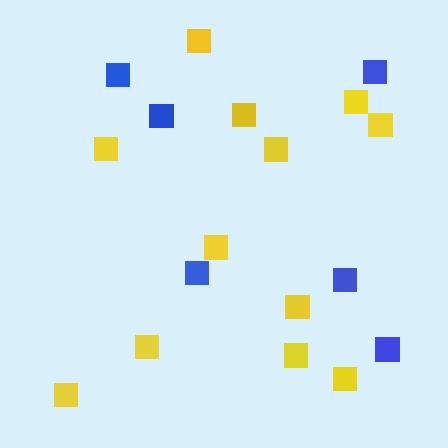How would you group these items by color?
There are 2 groups: one group of yellow squares (12) and one group of blue squares (6).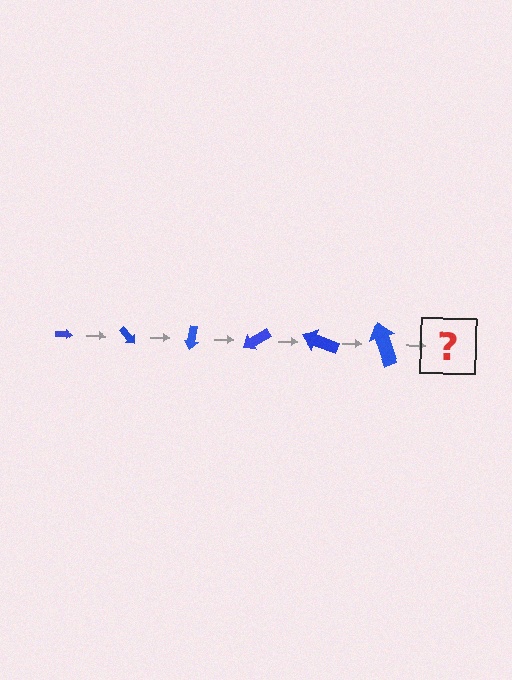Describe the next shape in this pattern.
It should be an arrow, larger than the previous one and rotated 300 degrees from the start.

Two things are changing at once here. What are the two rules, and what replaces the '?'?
The two rules are that the arrow grows larger each step and it rotates 50 degrees each step. The '?' should be an arrow, larger than the previous one and rotated 300 degrees from the start.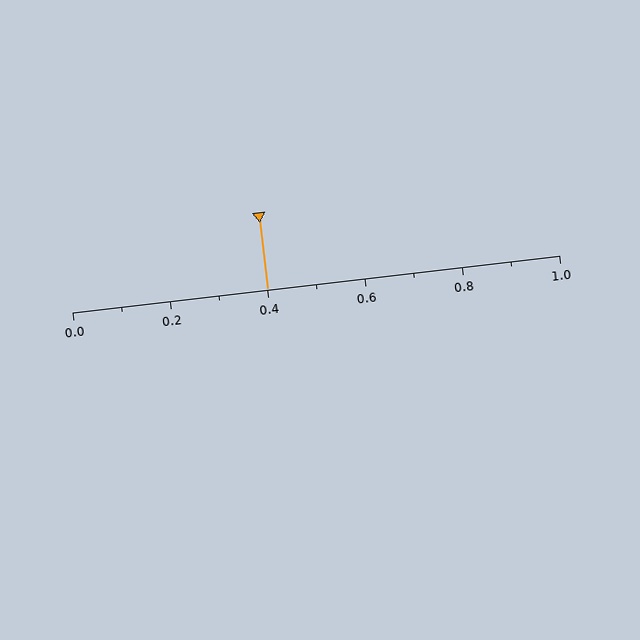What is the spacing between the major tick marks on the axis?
The major ticks are spaced 0.2 apart.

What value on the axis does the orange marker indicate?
The marker indicates approximately 0.4.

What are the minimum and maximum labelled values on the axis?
The axis runs from 0.0 to 1.0.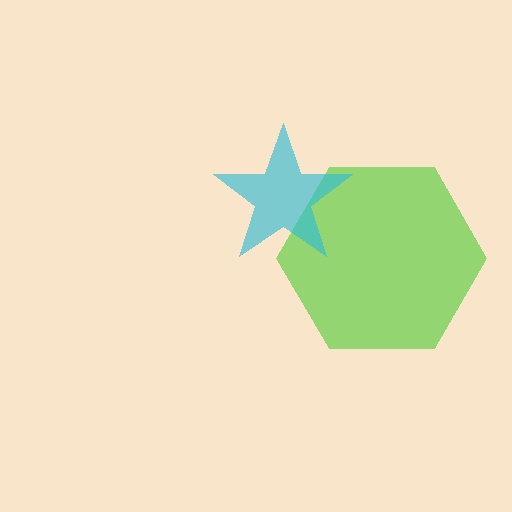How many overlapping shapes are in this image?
There are 2 overlapping shapes in the image.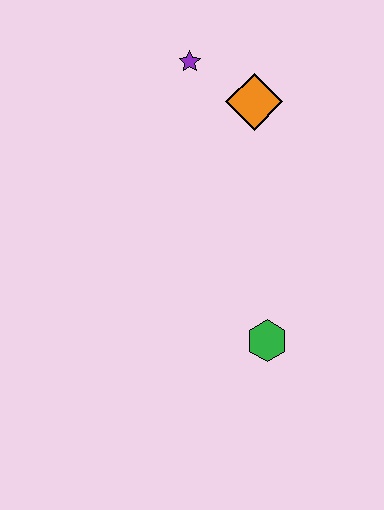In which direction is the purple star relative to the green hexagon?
The purple star is above the green hexagon.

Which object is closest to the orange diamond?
The purple star is closest to the orange diamond.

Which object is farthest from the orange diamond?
The green hexagon is farthest from the orange diamond.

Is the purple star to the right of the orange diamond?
No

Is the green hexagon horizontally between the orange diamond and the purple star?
No